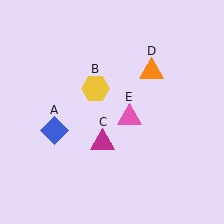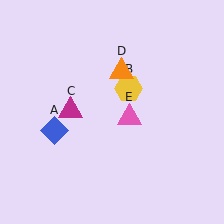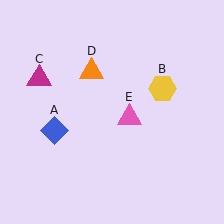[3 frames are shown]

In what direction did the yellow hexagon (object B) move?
The yellow hexagon (object B) moved right.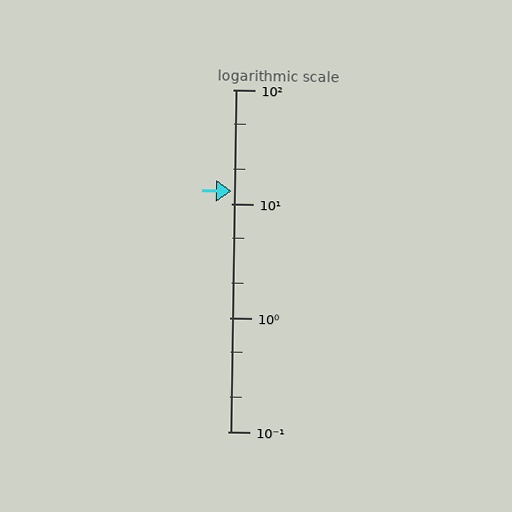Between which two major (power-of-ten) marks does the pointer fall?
The pointer is between 10 and 100.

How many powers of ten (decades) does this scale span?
The scale spans 3 decades, from 0.1 to 100.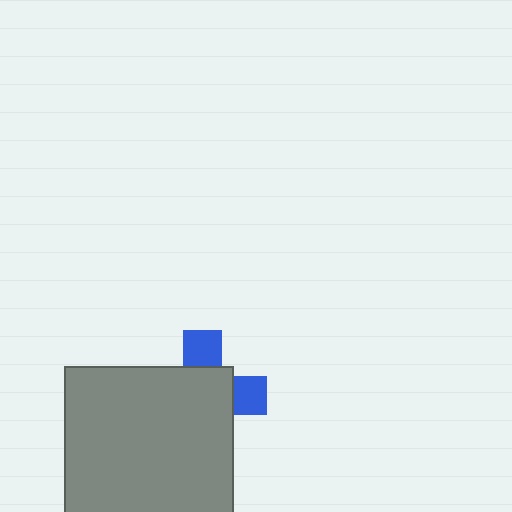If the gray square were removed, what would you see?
You would see the complete blue cross.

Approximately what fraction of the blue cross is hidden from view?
Roughly 68% of the blue cross is hidden behind the gray square.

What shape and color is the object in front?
The object in front is a gray square.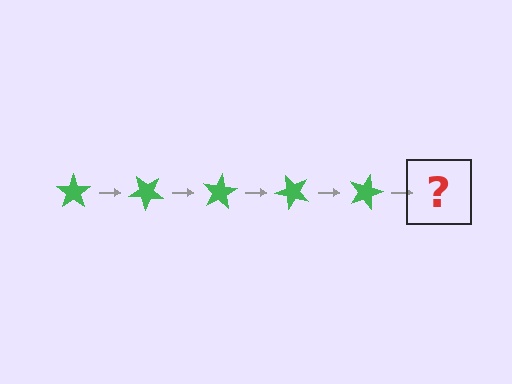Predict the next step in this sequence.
The next step is a green star rotated 200 degrees.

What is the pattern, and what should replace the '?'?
The pattern is that the star rotates 40 degrees each step. The '?' should be a green star rotated 200 degrees.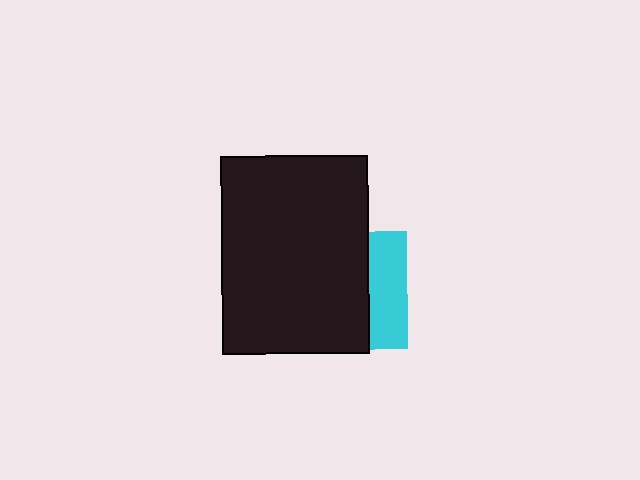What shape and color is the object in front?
The object in front is a black rectangle.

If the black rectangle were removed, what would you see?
You would see the complete cyan square.